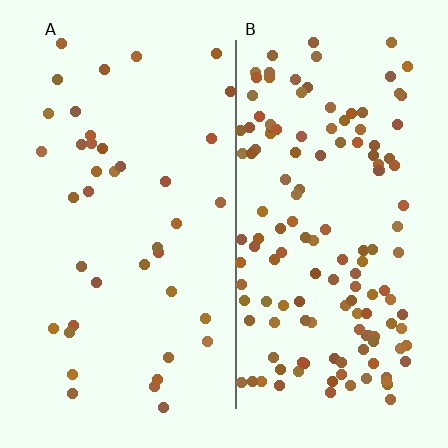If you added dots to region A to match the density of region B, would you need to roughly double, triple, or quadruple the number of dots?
Approximately triple.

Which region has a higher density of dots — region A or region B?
B (the right).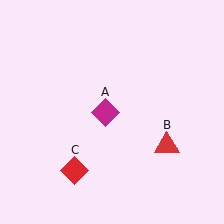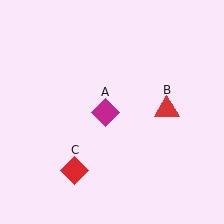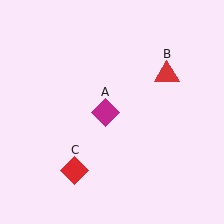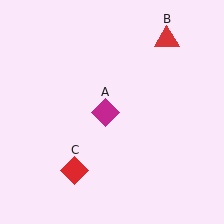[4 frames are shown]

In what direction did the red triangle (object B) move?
The red triangle (object B) moved up.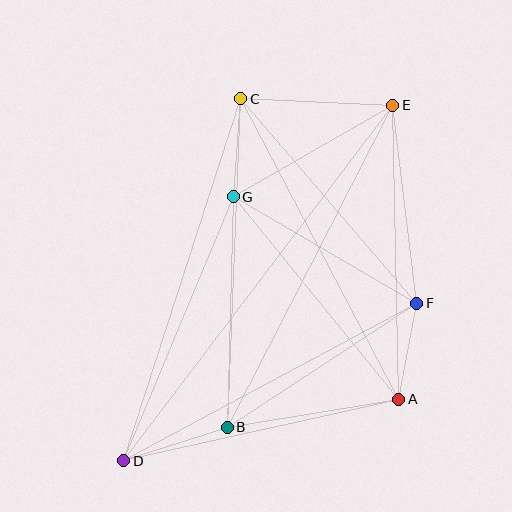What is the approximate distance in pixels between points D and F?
The distance between D and F is approximately 333 pixels.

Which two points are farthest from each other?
Points D and E are farthest from each other.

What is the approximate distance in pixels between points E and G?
The distance between E and G is approximately 184 pixels.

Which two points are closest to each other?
Points A and F are closest to each other.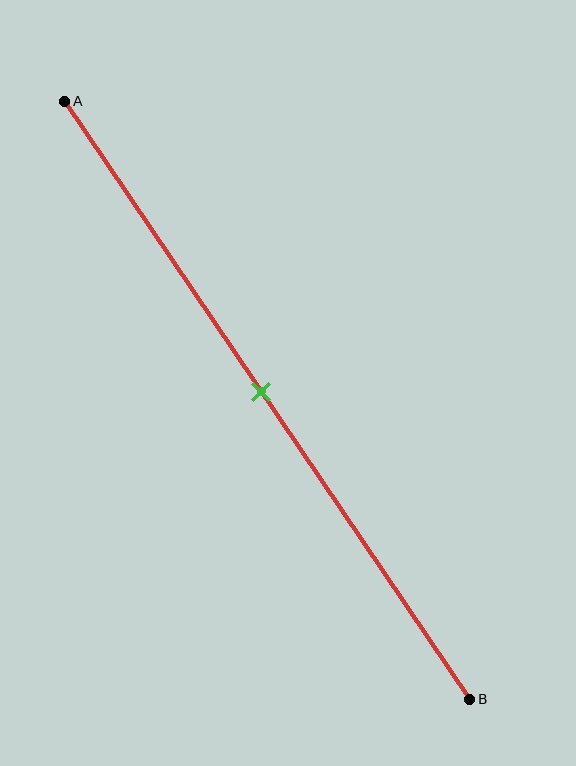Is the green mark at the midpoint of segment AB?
Yes, the mark is approximately at the midpoint.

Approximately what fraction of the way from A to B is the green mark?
The green mark is approximately 50% of the way from A to B.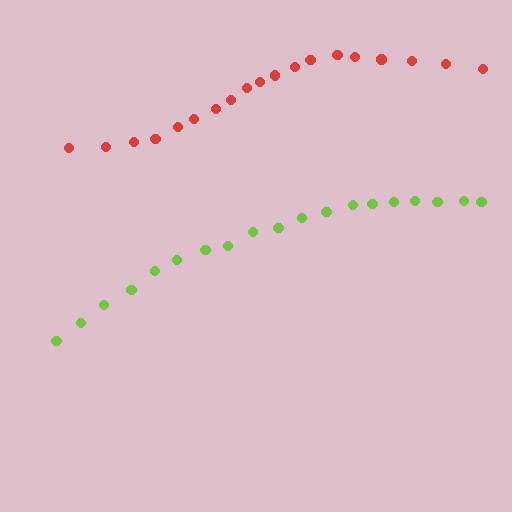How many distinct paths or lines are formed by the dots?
There are 2 distinct paths.